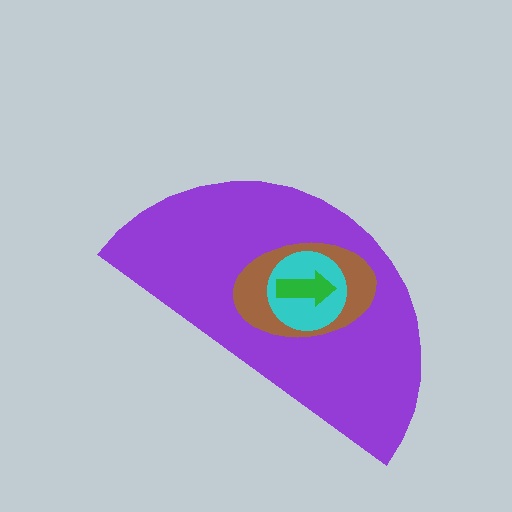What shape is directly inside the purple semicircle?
The brown ellipse.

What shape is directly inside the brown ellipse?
The cyan circle.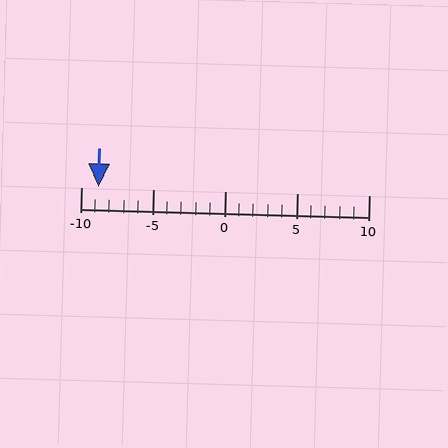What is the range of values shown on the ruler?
The ruler shows values from -10 to 10.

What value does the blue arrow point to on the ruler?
The blue arrow points to approximately -9.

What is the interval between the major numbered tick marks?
The major tick marks are spaced 5 units apart.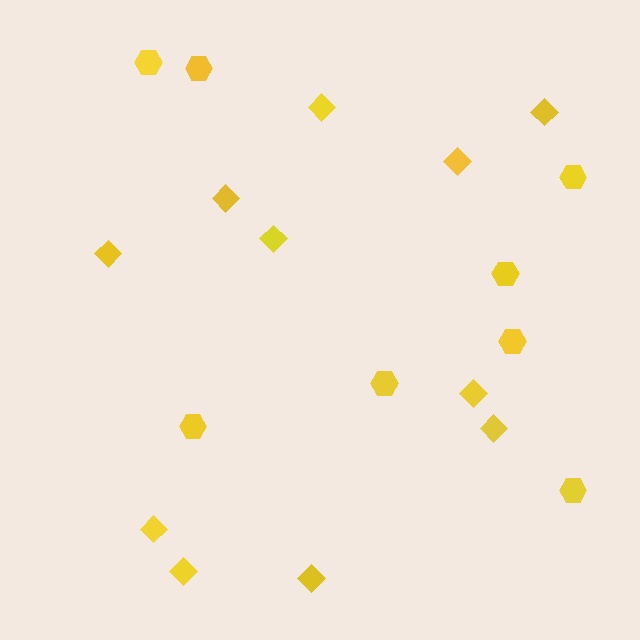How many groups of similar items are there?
There are 2 groups: one group of diamonds (11) and one group of hexagons (8).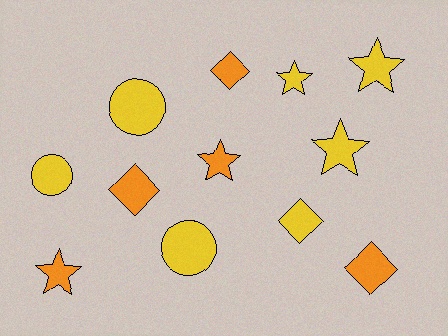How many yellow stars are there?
There are 3 yellow stars.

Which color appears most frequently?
Yellow, with 7 objects.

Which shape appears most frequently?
Star, with 5 objects.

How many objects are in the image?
There are 12 objects.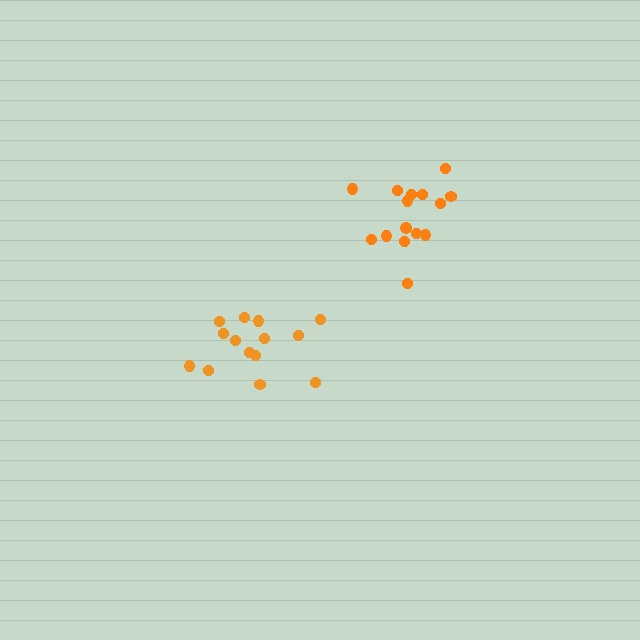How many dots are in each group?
Group 1: 15 dots, Group 2: 14 dots (29 total).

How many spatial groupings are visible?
There are 2 spatial groupings.